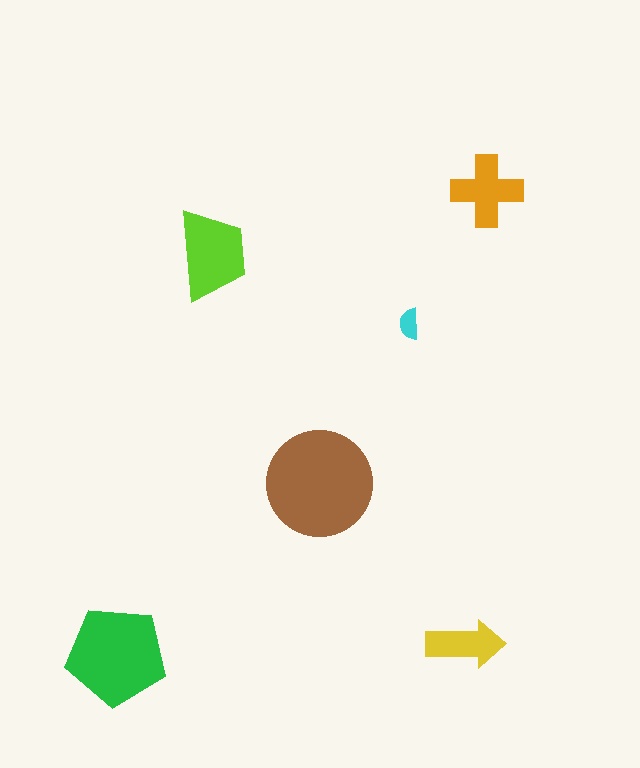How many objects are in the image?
There are 6 objects in the image.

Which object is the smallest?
The cyan semicircle.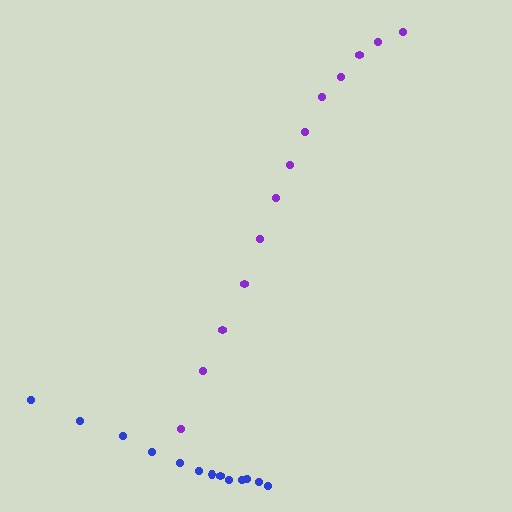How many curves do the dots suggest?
There are 2 distinct paths.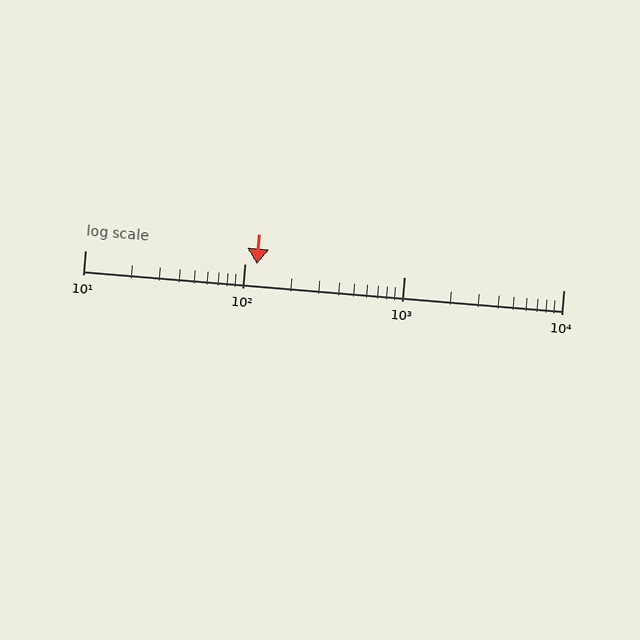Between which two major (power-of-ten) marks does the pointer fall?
The pointer is between 100 and 1000.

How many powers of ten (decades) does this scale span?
The scale spans 3 decades, from 10 to 10000.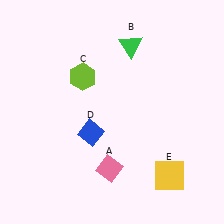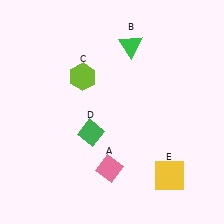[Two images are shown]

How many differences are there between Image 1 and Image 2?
There is 1 difference between the two images.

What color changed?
The diamond (D) changed from blue in Image 1 to green in Image 2.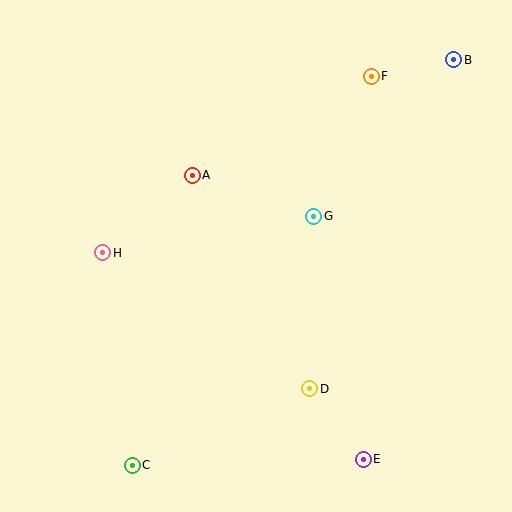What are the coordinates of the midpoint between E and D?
The midpoint between E and D is at (336, 424).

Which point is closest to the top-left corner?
Point A is closest to the top-left corner.